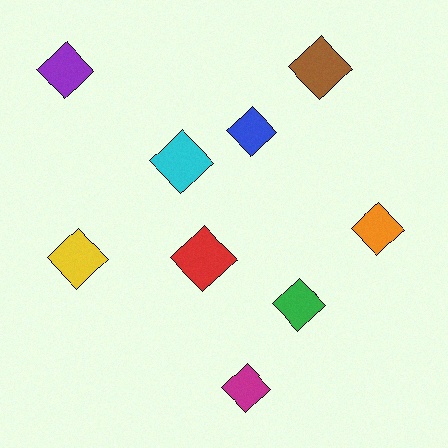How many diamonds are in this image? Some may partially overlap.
There are 9 diamonds.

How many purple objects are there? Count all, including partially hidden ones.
There is 1 purple object.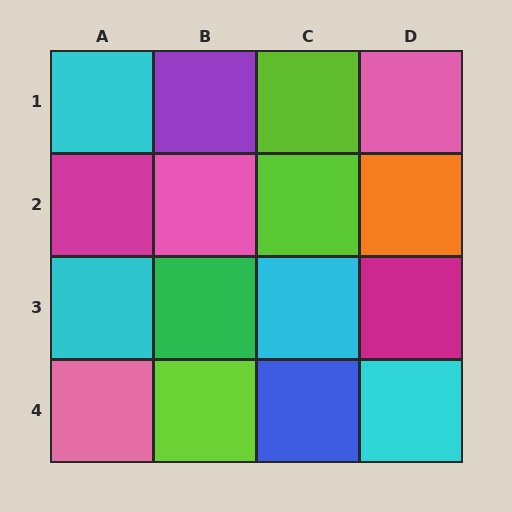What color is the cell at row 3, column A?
Cyan.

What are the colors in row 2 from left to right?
Magenta, pink, lime, orange.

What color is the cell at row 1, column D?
Pink.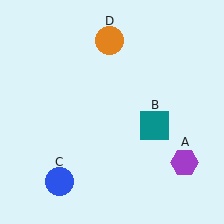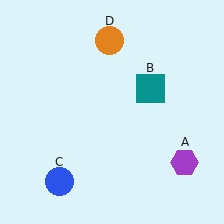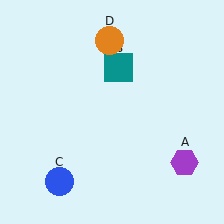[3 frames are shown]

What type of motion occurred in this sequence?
The teal square (object B) rotated counterclockwise around the center of the scene.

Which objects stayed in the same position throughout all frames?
Purple hexagon (object A) and blue circle (object C) and orange circle (object D) remained stationary.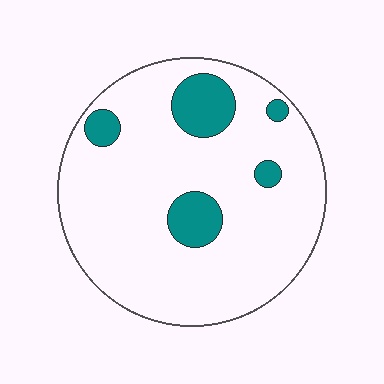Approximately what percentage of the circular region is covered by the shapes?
Approximately 15%.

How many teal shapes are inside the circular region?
5.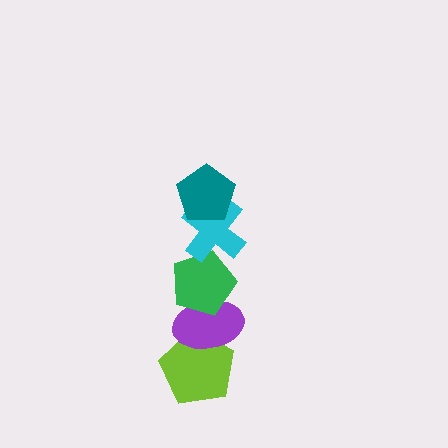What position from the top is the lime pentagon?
The lime pentagon is 5th from the top.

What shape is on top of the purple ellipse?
The green pentagon is on top of the purple ellipse.